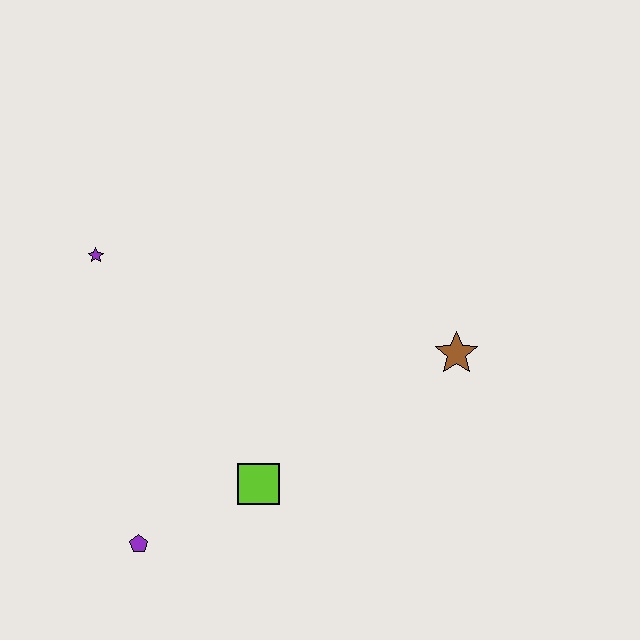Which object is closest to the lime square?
The purple pentagon is closest to the lime square.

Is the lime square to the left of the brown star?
Yes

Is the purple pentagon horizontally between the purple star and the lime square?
Yes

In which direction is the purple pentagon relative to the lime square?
The purple pentagon is to the left of the lime square.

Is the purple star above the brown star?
Yes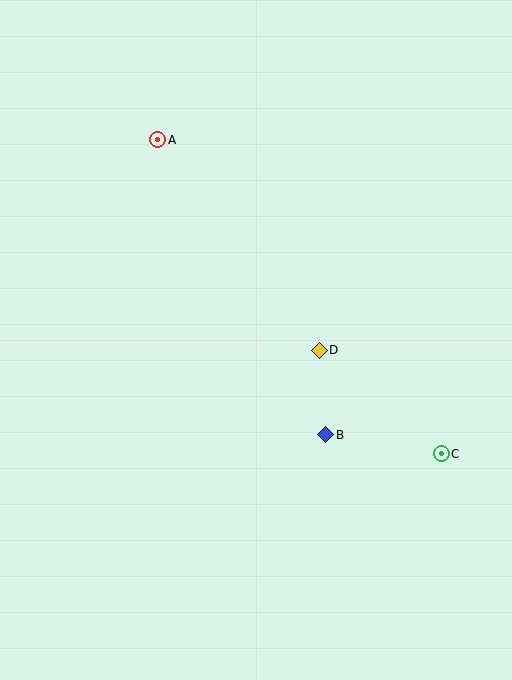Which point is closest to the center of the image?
Point D at (319, 350) is closest to the center.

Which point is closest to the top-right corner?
Point A is closest to the top-right corner.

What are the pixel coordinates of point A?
Point A is at (158, 140).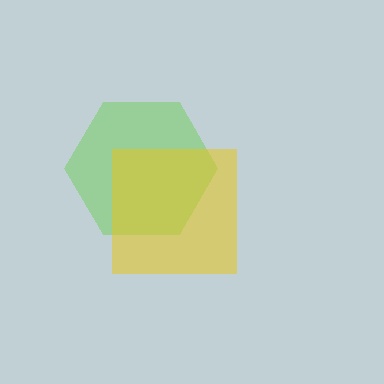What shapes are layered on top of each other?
The layered shapes are: a lime hexagon, a yellow square.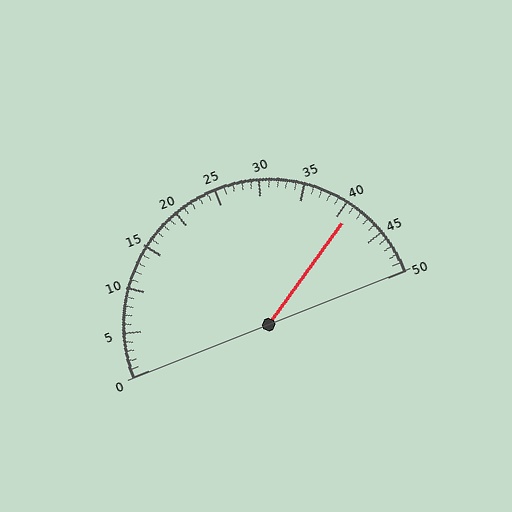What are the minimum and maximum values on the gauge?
The gauge ranges from 0 to 50.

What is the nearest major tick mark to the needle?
The nearest major tick mark is 40.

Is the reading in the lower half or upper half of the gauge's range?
The reading is in the upper half of the range (0 to 50).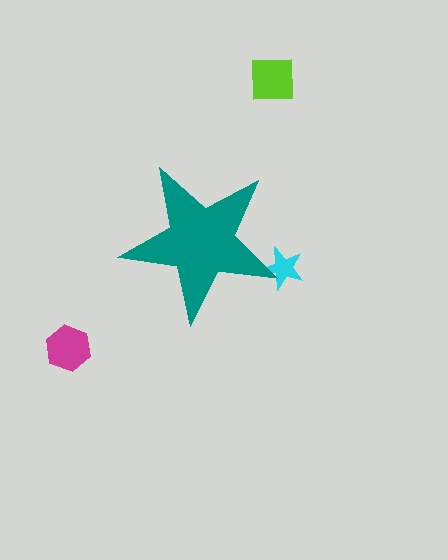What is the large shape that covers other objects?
A teal star.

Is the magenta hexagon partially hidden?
No, the magenta hexagon is fully visible.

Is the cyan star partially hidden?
Yes, the cyan star is partially hidden behind the teal star.